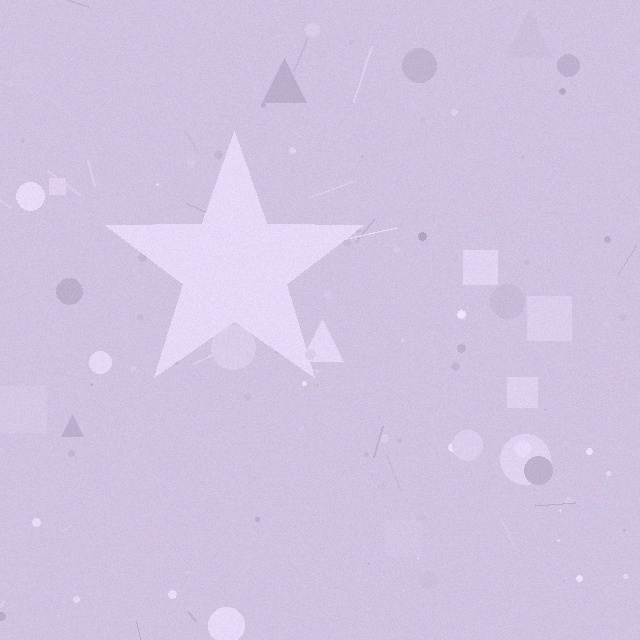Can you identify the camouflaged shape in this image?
The camouflaged shape is a star.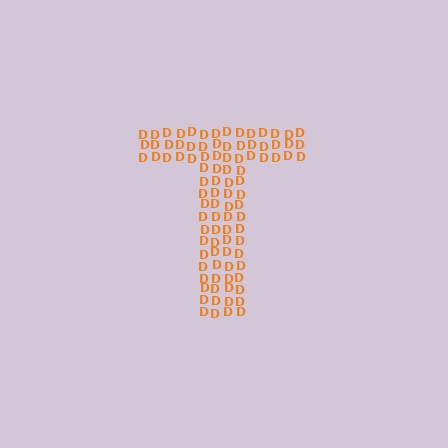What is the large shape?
The large shape is the letter T.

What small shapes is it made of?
It is made of small letter D's.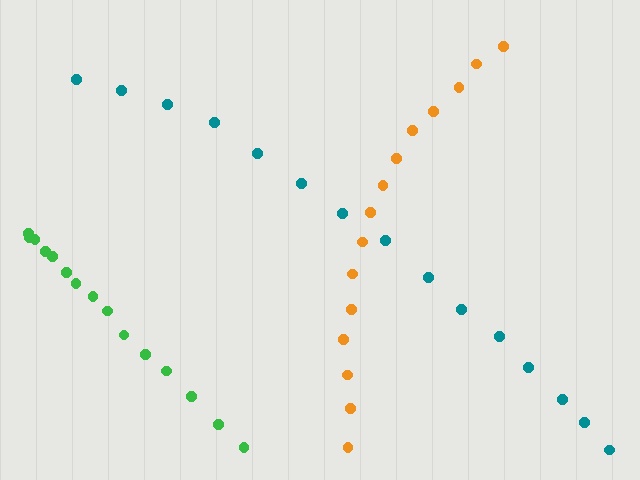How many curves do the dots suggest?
There are 3 distinct paths.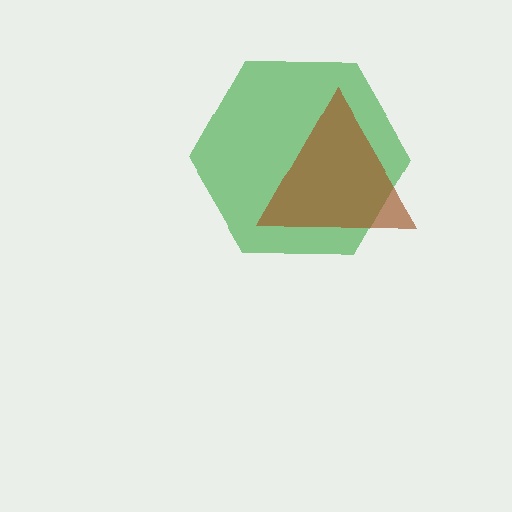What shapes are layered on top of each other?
The layered shapes are: a green hexagon, a brown triangle.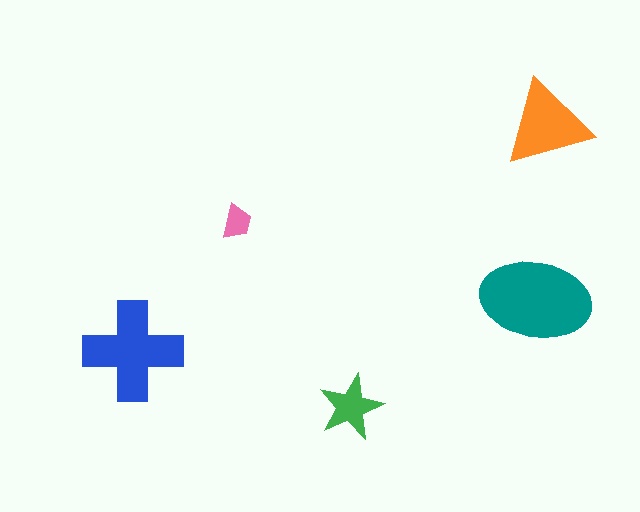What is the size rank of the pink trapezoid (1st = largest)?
5th.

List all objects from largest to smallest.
The teal ellipse, the blue cross, the orange triangle, the green star, the pink trapezoid.